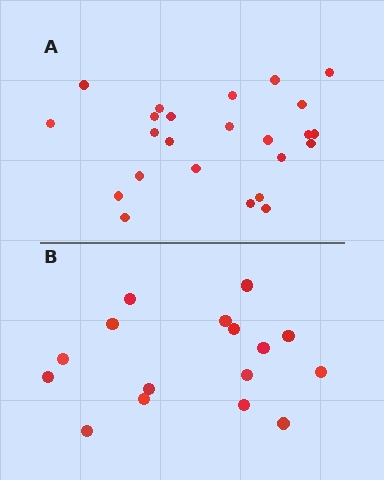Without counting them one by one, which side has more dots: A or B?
Region A (the top region) has more dots.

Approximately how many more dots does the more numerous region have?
Region A has roughly 8 or so more dots than region B.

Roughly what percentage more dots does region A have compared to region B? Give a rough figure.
About 50% more.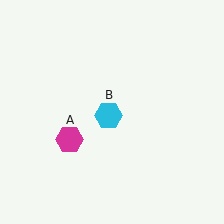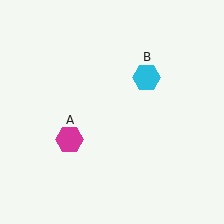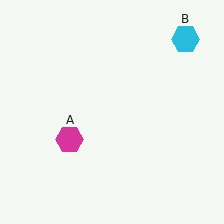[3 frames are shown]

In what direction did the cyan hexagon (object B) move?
The cyan hexagon (object B) moved up and to the right.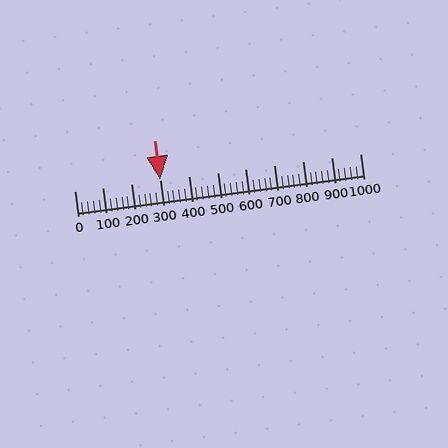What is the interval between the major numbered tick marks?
The major tick marks are spaced 100 units apart.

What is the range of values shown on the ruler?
The ruler shows values from 0 to 1000.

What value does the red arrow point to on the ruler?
The red arrow points to approximately 300.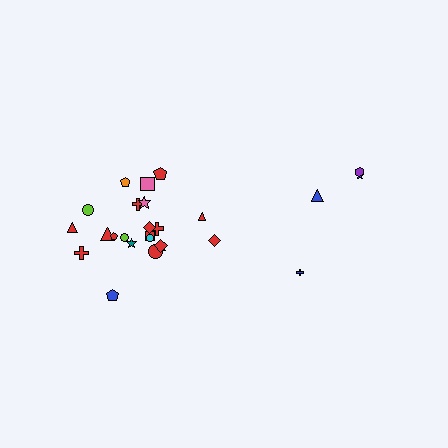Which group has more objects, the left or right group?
The left group.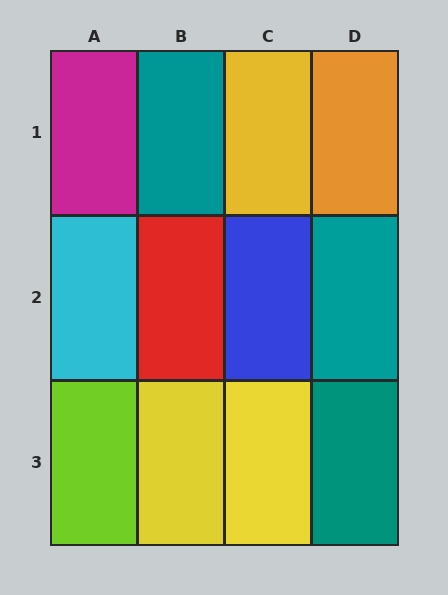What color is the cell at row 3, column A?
Lime.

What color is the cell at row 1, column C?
Yellow.